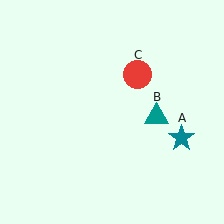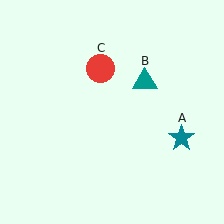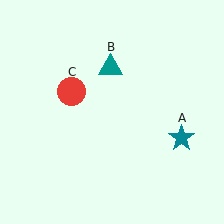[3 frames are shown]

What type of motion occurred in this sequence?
The teal triangle (object B), red circle (object C) rotated counterclockwise around the center of the scene.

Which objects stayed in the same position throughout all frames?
Teal star (object A) remained stationary.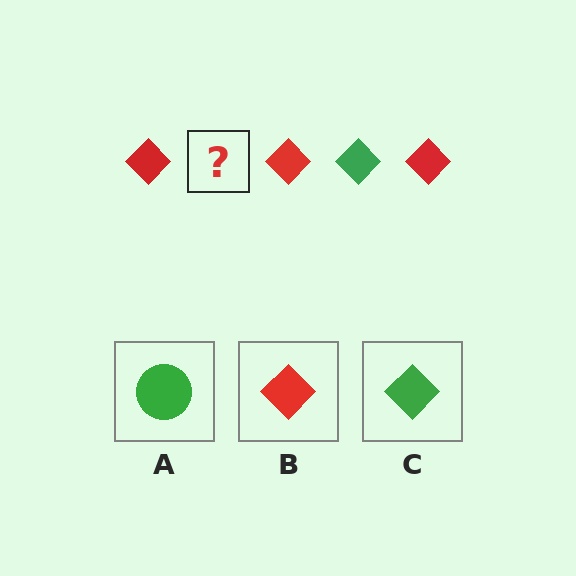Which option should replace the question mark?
Option C.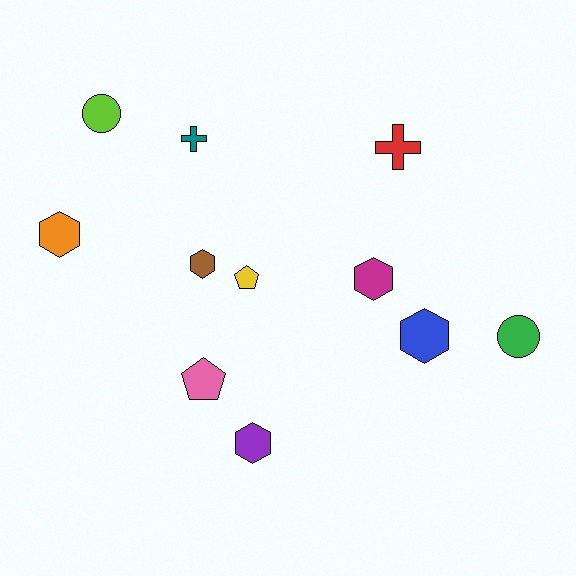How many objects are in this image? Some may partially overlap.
There are 11 objects.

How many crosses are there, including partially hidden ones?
There are 2 crosses.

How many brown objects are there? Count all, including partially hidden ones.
There is 1 brown object.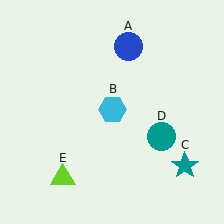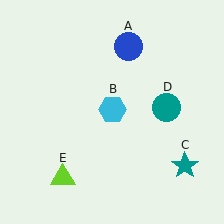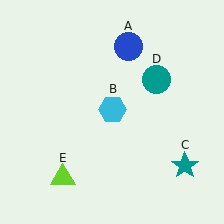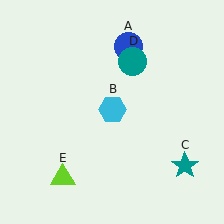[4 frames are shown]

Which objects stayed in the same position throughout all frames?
Blue circle (object A) and cyan hexagon (object B) and teal star (object C) and lime triangle (object E) remained stationary.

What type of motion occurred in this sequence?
The teal circle (object D) rotated counterclockwise around the center of the scene.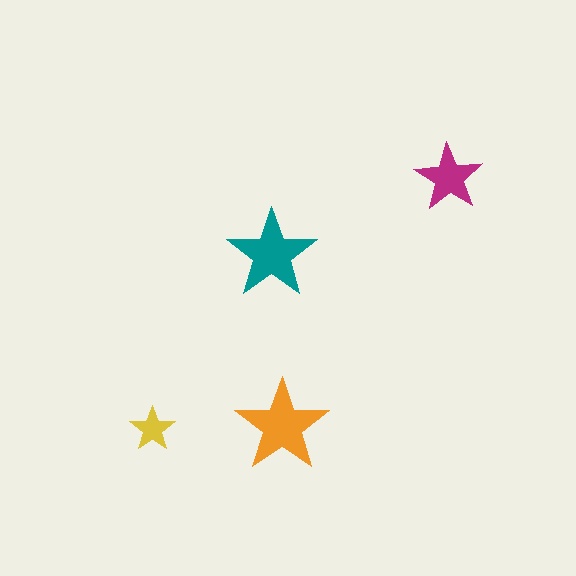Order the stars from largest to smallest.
the orange one, the teal one, the magenta one, the yellow one.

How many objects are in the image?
There are 4 objects in the image.